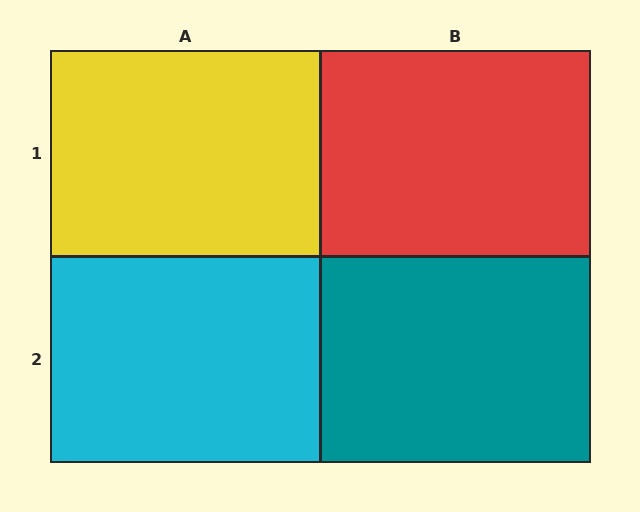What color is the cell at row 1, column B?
Red.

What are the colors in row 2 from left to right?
Cyan, teal.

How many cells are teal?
1 cell is teal.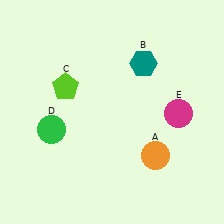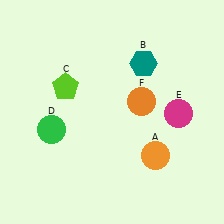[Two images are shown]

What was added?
An orange circle (F) was added in Image 2.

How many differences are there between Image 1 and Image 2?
There is 1 difference between the two images.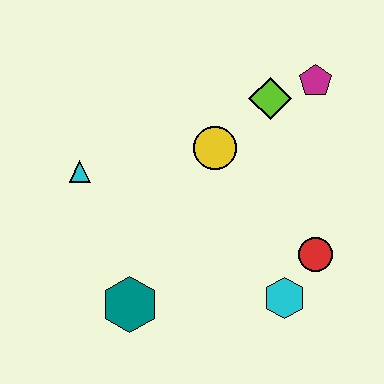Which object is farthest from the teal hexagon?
The magenta pentagon is farthest from the teal hexagon.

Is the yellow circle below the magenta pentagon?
Yes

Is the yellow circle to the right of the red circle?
No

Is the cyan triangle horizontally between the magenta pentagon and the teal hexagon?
No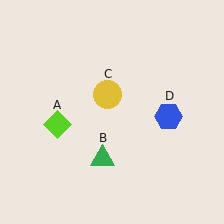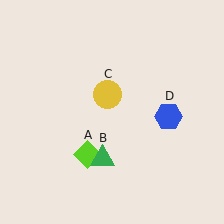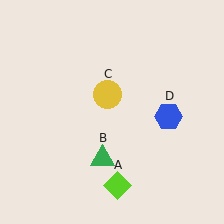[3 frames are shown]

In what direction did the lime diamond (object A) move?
The lime diamond (object A) moved down and to the right.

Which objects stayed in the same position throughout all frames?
Green triangle (object B) and yellow circle (object C) and blue hexagon (object D) remained stationary.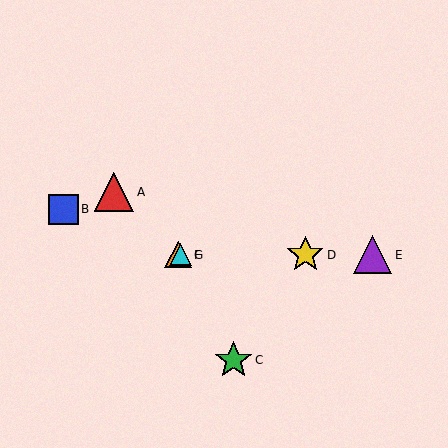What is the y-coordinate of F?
Object F is at y≈255.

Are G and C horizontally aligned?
No, G is at y≈255 and C is at y≈360.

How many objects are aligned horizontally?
4 objects (D, E, F, G) are aligned horizontally.